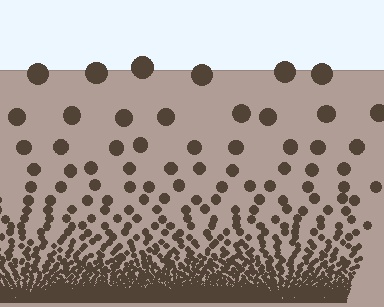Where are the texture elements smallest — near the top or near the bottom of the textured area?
Near the bottom.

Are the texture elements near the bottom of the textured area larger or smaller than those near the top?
Smaller. The gradient is inverted — elements near the bottom are smaller and denser.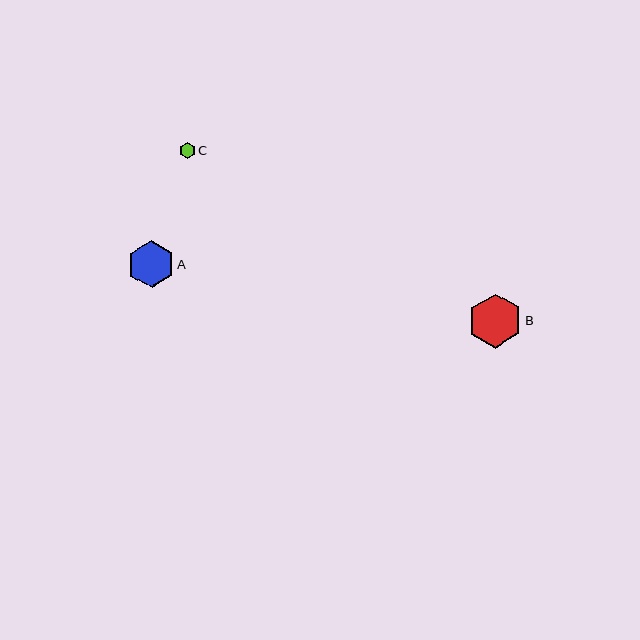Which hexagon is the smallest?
Hexagon C is the smallest with a size of approximately 15 pixels.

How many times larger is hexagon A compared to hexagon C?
Hexagon A is approximately 3.0 times the size of hexagon C.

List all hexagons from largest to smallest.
From largest to smallest: B, A, C.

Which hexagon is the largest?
Hexagon B is the largest with a size of approximately 54 pixels.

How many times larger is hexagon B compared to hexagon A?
Hexagon B is approximately 1.2 times the size of hexagon A.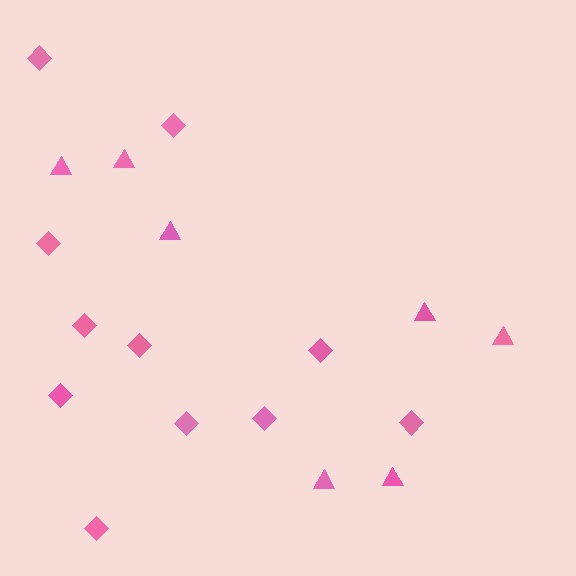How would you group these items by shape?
There are 2 groups: one group of diamonds (11) and one group of triangles (7).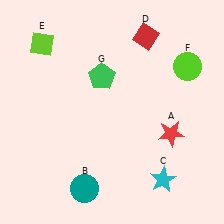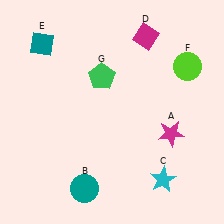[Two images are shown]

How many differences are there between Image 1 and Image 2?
There are 3 differences between the two images.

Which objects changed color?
A changed from red to magenta. D changed from red to magenta. E changed from lime to teal.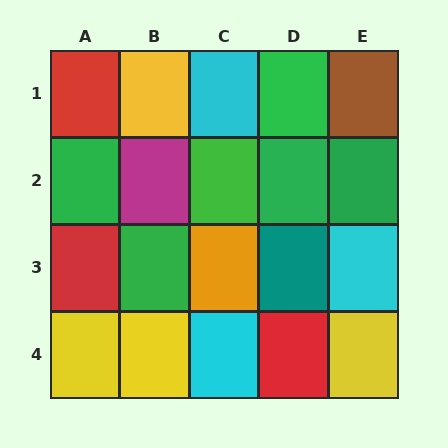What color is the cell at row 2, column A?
Green.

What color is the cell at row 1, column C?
Cyan.